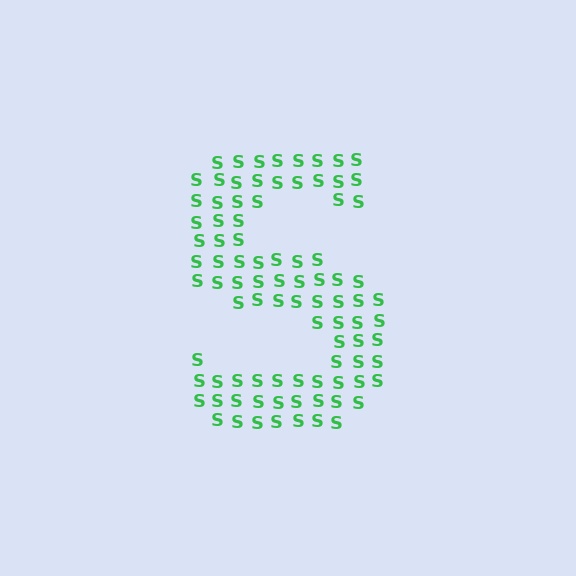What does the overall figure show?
The overall figure shows the letter S.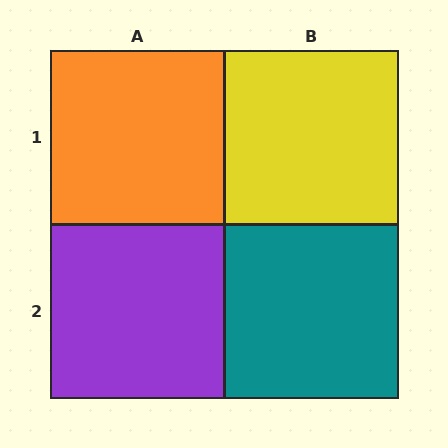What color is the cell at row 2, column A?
Purple.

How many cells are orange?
1 cell is orange.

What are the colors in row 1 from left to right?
Orange, yellow.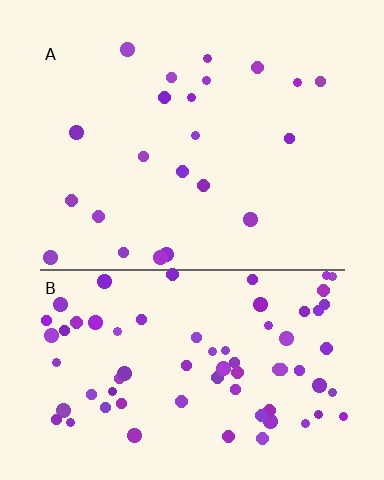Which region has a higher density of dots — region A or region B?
B (the bottom).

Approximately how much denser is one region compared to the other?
Approximately 3.4× — region B over region A.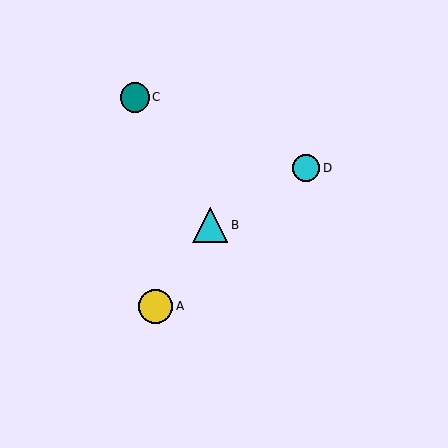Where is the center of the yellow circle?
The center of the yellow circle is at (156, 306).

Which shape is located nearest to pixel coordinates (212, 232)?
The cyan triangle (labeled B) at (210, 225) is nearest to that location.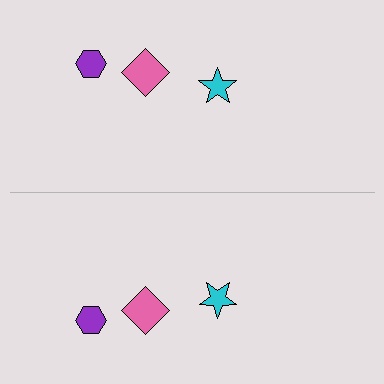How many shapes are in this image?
There are 6 shapes in this image.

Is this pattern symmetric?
Yes, this pattern has bilateral (reflection) symmetry.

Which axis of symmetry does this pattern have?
The pattern has a horizontal axis of symmetry running through the center of the image.